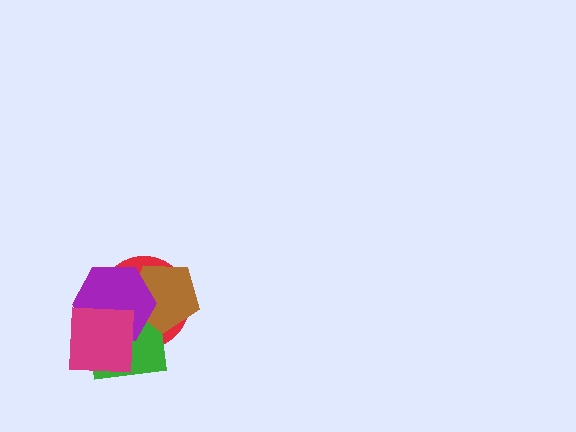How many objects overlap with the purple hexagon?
4 objects overlap with the purple hexagon.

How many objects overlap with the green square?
4 objects overlap with the green square.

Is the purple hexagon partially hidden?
Yes, it is partially covered by another shape.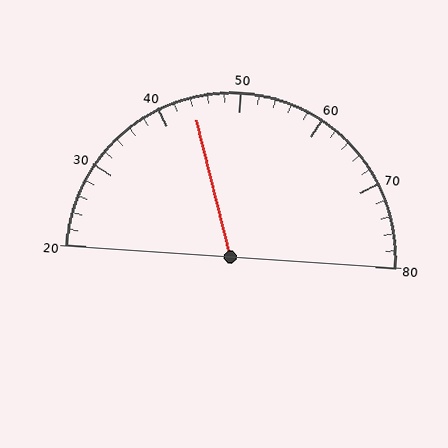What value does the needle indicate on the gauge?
The needle indicates approximately 44.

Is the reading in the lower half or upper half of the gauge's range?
The reading is in the lower half of the range (20 to 80).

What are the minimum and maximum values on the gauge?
The gauge ranges from 20 to 80.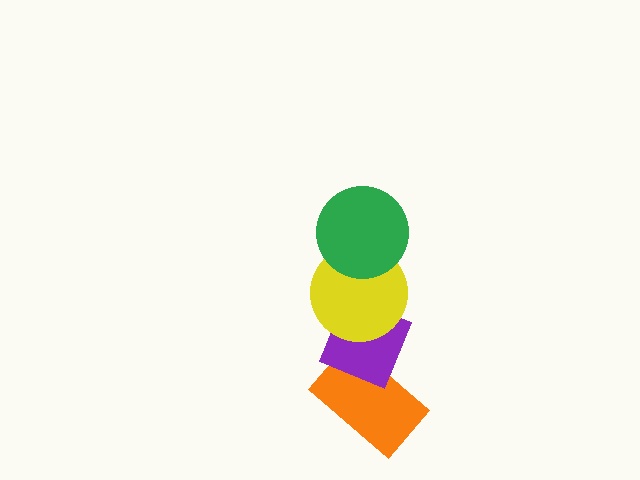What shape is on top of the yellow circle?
The green circle is on top of the yellow circle.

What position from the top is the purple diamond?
The purple diamond is 3rd from the top.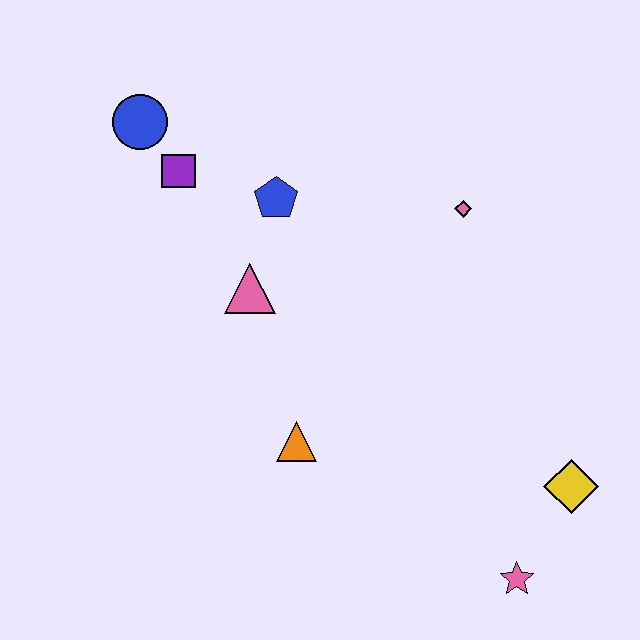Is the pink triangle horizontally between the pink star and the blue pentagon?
No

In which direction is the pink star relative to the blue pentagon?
The pink star is below the blue pentagon.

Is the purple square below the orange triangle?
No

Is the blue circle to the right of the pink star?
No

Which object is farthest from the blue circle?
The pink star is farthest from the blue circle.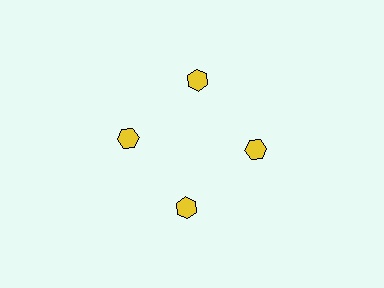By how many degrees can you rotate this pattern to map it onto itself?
The pattern maps onto itself every 90 degrees of rotation.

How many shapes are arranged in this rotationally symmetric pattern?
There are 4 shapes, arranged in 4 groups of 1.